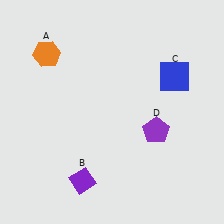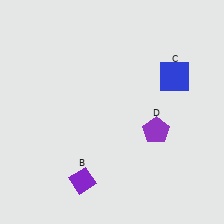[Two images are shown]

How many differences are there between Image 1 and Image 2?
There is 1 difference between the two images.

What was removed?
The orange hexagon (A) was removed in Image 2.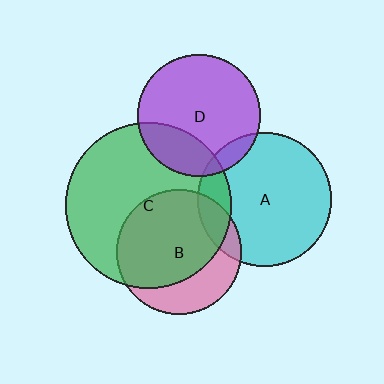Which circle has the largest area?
Circle C (green).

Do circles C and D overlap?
Yes.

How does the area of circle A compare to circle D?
Approximately 1.2 times.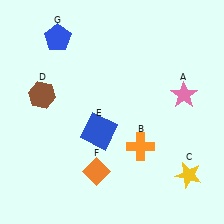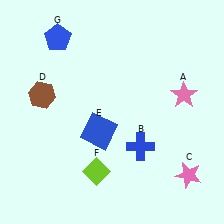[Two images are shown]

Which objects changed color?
B changed from orange to blue. C changed from yellow to pink. F changed from orange to lime.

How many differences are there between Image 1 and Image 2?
There are 3 differences between the two images.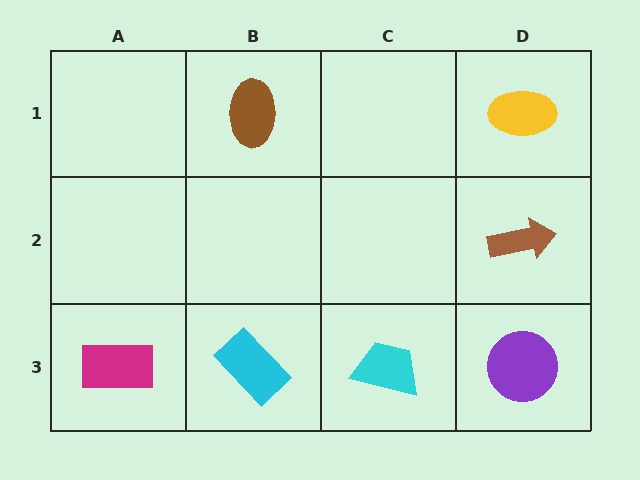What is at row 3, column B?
A cyan rectangle.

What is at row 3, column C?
A cyan trapezoid.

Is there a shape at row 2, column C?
No, that cell is empty.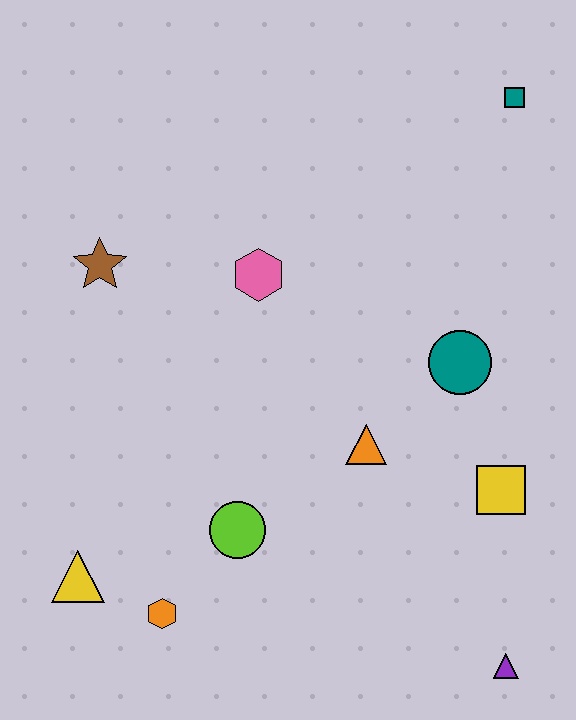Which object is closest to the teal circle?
The orange triangle is closest to the teal circle.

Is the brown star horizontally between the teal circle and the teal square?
No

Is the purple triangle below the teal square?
Yes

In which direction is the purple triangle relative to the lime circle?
The purple triangle is to the right of the lime circle.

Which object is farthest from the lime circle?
The teal square is farthest from the lime circle.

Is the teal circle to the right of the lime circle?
Yes